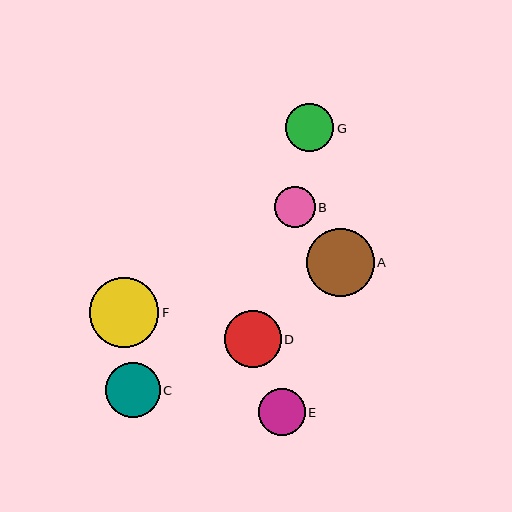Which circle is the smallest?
Circle B is the smallest with a size of approximately 41 pixels.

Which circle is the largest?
Circle F is the largest with a size of approximately 70 pixels.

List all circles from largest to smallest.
From largest to smallest: F, A, D, C, G, E, B.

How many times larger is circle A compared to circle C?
Circle A is approximately 1.2 times the size of circle C.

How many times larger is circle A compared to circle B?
Circle A is approximately 1.7 times the size of circle B.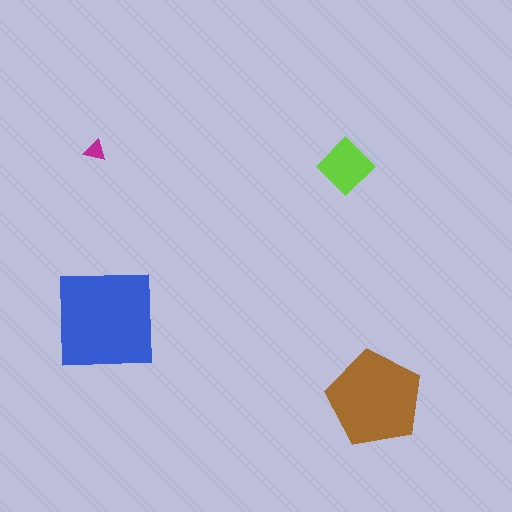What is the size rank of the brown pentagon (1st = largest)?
2nd.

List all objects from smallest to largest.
The magenta triangle, the lime diamond, the brown pentagon, the blue square.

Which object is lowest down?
The brown pentagon is bottommost.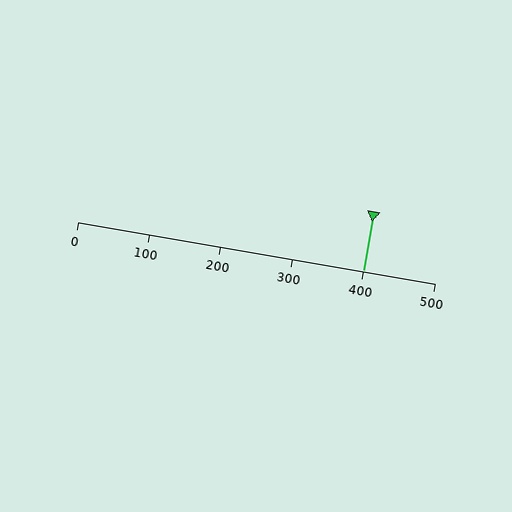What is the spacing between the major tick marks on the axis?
The major ticks are spaced 100 apart.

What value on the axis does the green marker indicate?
The marker indicates approximately 400.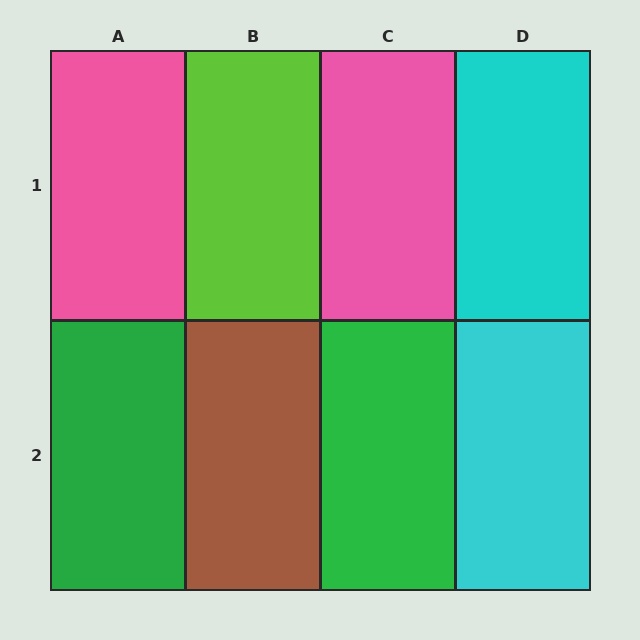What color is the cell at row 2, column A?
Green.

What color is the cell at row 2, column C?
Green.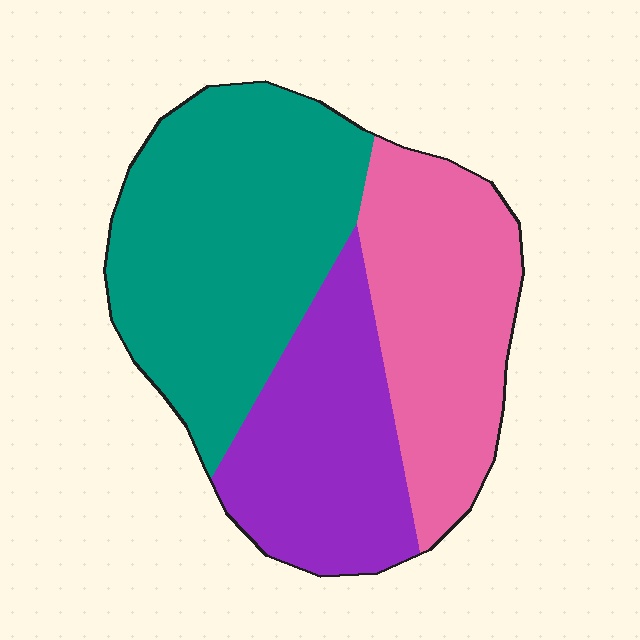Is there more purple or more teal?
Teal.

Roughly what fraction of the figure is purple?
Purple covers 27% of the figure.